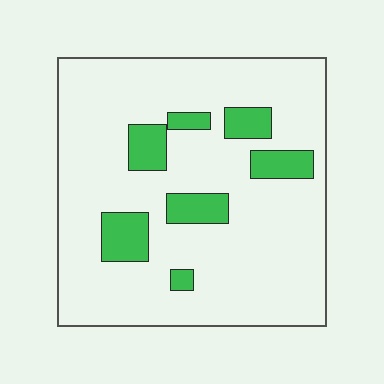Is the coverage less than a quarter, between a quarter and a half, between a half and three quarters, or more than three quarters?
Less than a quarter.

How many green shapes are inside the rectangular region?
7.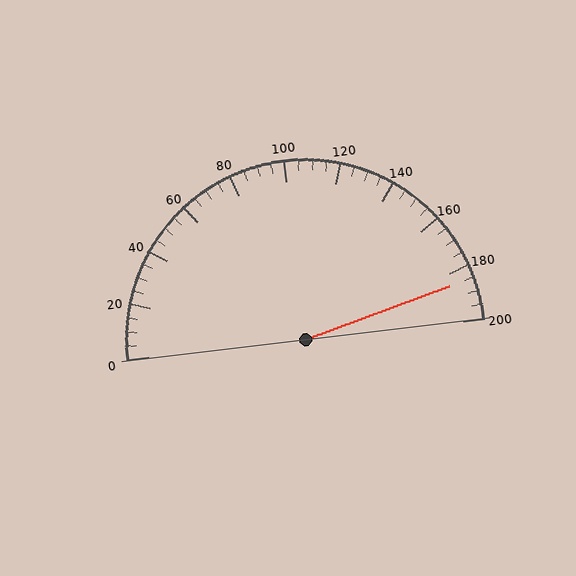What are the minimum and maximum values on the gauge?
The gauge ranges from 0 to 200.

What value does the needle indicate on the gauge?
The needle indicates approximately 185.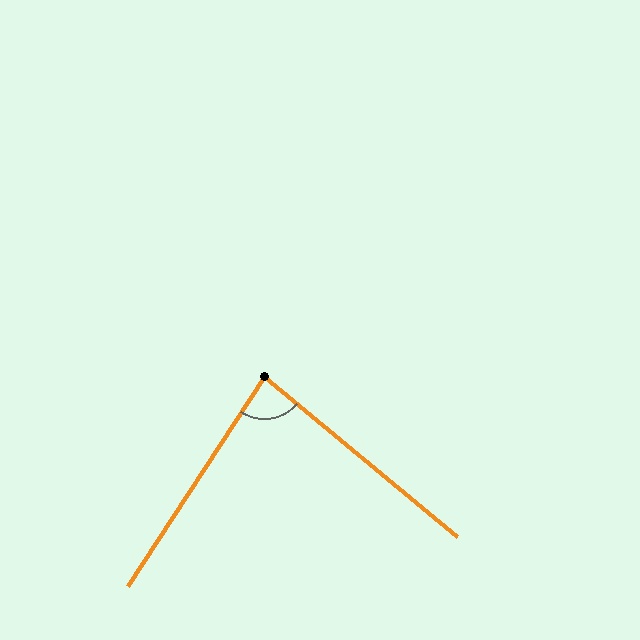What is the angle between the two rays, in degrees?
Approximately 83 degrees.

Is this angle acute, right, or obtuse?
It is acute.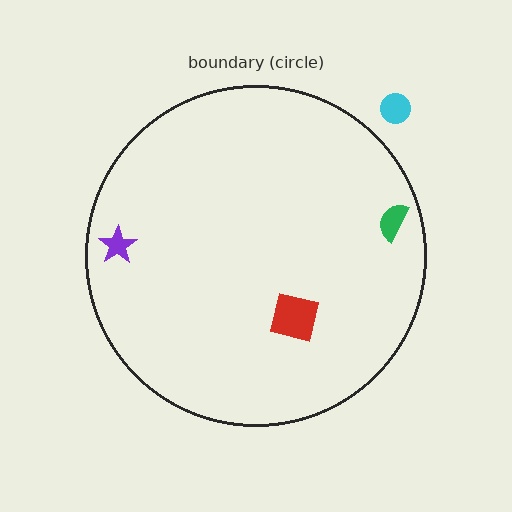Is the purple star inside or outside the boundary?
Inside.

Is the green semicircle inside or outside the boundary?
Inside.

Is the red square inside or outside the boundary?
Inside.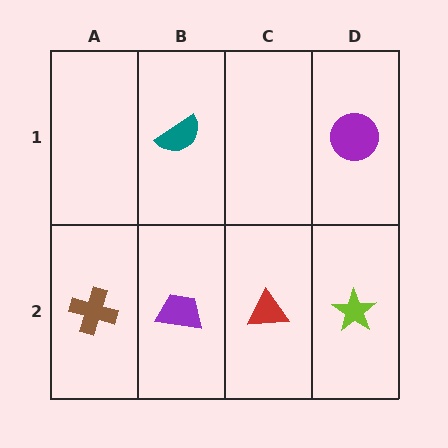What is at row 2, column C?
A red triangle.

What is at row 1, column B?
A teal semicircle.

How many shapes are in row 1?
2 shapes.